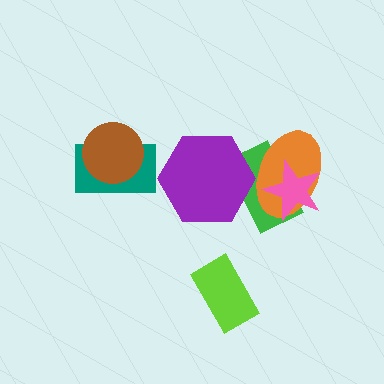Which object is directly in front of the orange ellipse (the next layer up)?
The pink star is directly in front of the orange ellipse.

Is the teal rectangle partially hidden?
Yes, it is partially covered by another shape.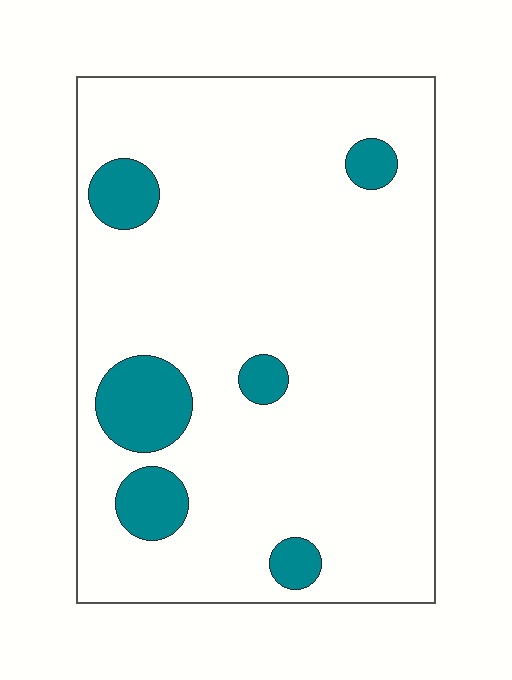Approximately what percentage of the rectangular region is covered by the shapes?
Approximately 10%.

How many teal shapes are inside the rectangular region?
6.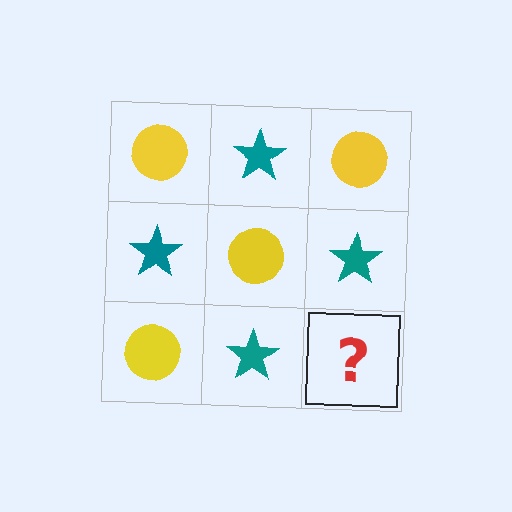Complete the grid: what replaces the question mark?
The question mark should be replaced with a yellow circle.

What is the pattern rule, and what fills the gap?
The rule is that it alternates yellow circle and teal star in a checkerboard pattern. The gap should be filled with a yellow circle.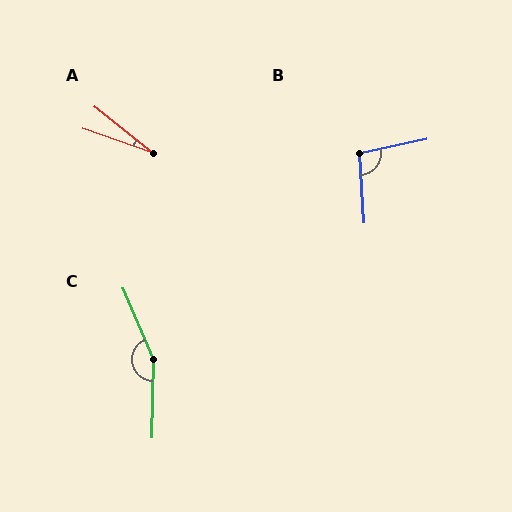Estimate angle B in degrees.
Approximately 99 degrees.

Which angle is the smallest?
A, at approximately 19 degrees.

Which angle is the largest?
C, at approximately 156 degrees.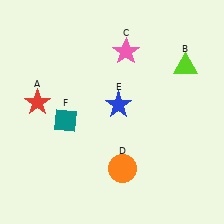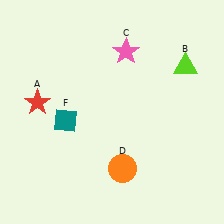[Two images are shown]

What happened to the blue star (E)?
The blue star (E) was removed in Image 2. It was in the top-right area of Image 1.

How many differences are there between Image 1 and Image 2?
There is 1 difference between the two images.